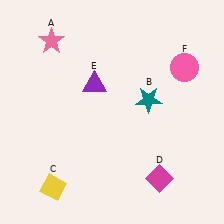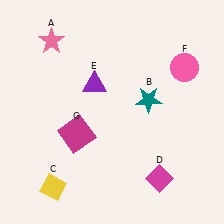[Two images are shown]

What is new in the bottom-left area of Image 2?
A magenta square (G) was added in the bottom-left area of Image 2.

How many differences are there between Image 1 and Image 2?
There is 1 difference between the two images.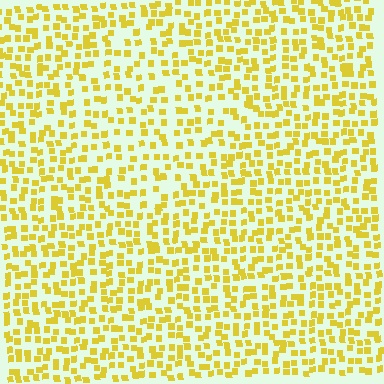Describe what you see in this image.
The image contains small yellow elements arranged at two different densities. A diamond-shaped region is visible where the elements are less densely packed than the surrounding area.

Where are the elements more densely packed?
The elements are more densely packed outside the diamond boundary.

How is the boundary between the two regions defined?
The boundary is defined by a change in element density (approximately 1.5x ratio). All elements are the same color, size, and shape.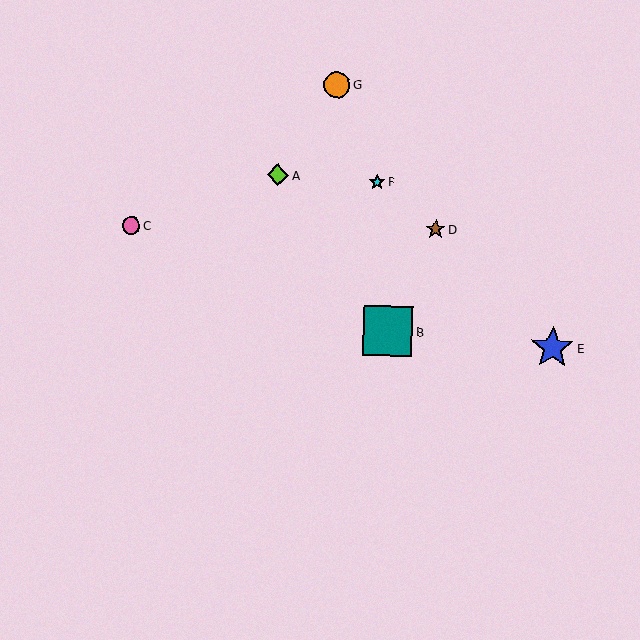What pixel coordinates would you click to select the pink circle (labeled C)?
Click at (132, 226) to select the pink circle C.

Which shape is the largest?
The teal square (labeled B) is the largest.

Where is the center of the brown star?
The center of the brown star is at (436, 229).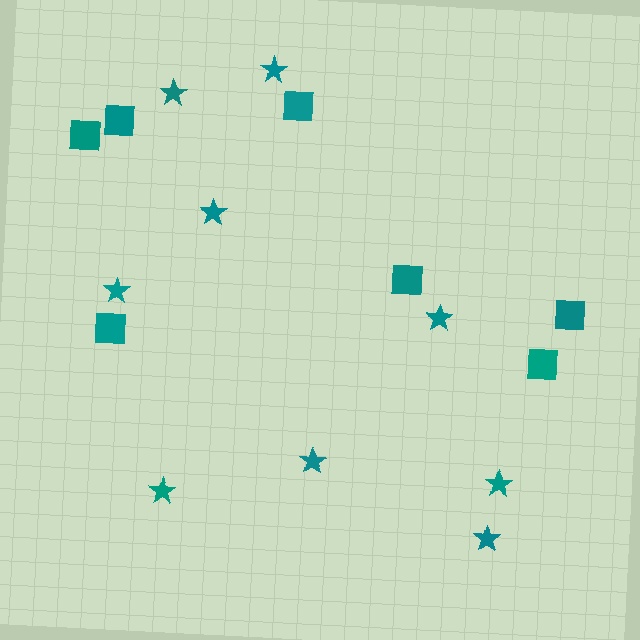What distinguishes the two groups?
There are 2 groups: one group of stars (9) and one group of squares (7).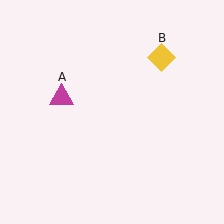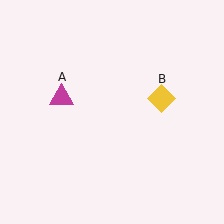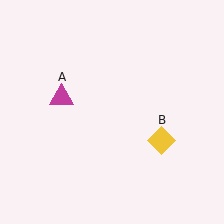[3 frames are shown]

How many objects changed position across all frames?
1 object changed position: yellow diamond (object B).